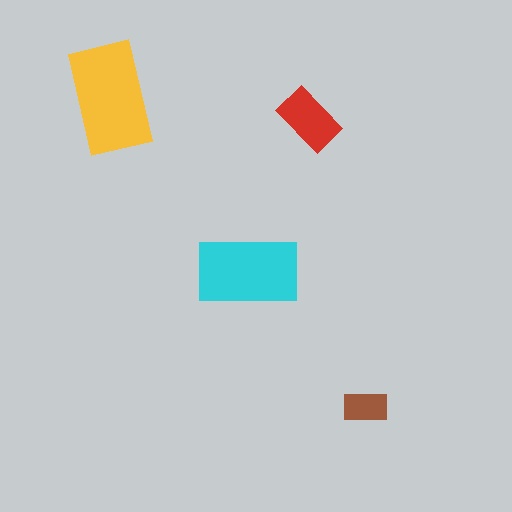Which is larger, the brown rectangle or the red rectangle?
The red one.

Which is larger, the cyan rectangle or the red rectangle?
The cyan one.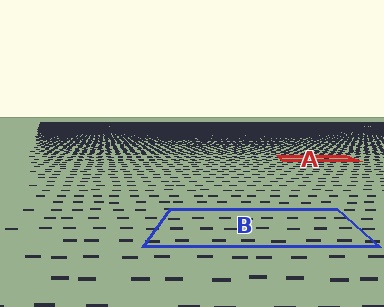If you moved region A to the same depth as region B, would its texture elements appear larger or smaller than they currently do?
They would appear larger. At a closer depth, the same texture elements are projected at a bigger on-screen size.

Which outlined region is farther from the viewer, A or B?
Region A is farther from the viewer — the texture elements inside it appear smaller and more densely packed.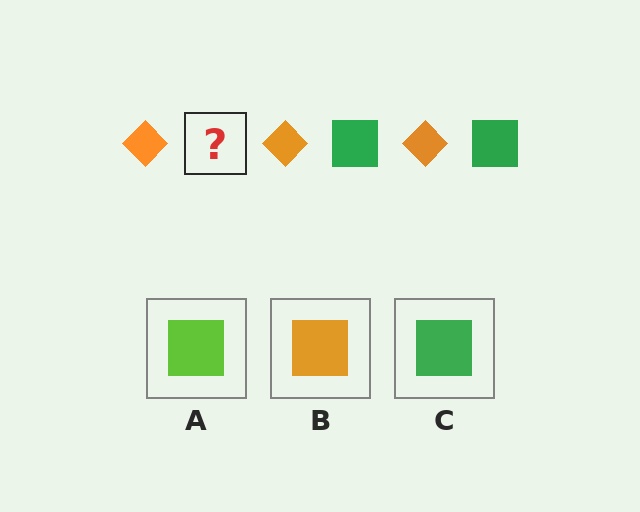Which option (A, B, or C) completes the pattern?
C.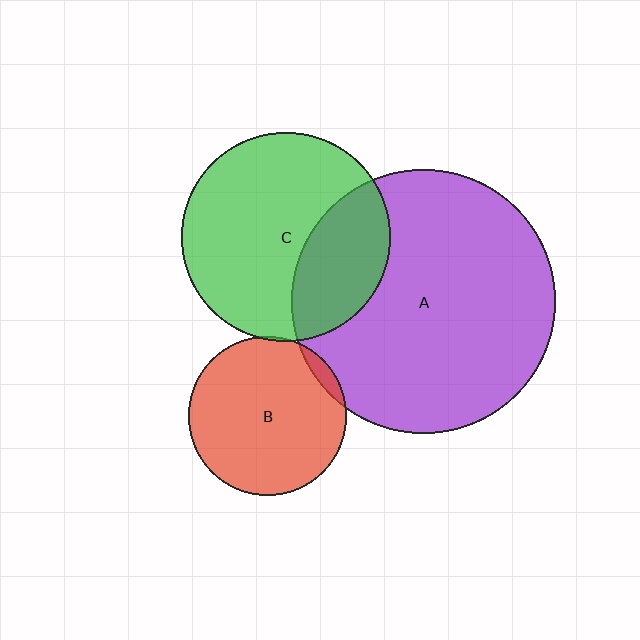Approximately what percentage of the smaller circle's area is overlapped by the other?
Approximately 5%.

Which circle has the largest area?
Circle A (purple).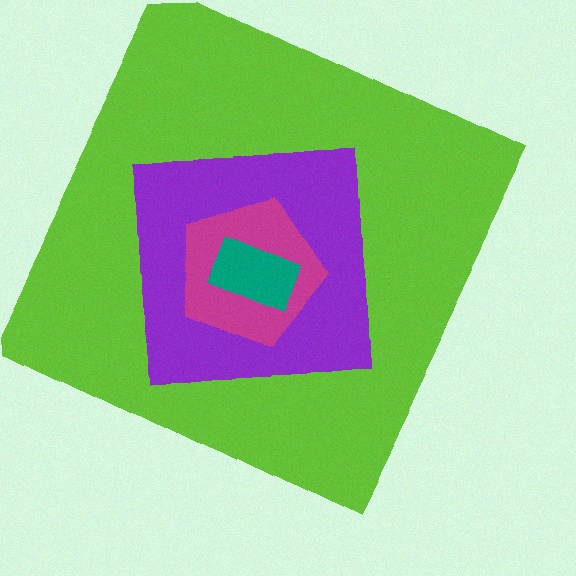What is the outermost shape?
The lime square.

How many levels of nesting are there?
4.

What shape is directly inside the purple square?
The magenta pentagon.